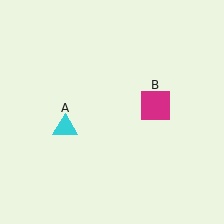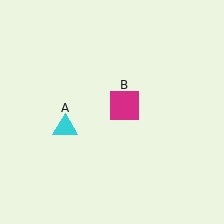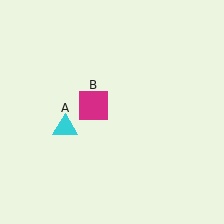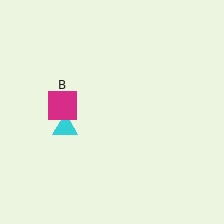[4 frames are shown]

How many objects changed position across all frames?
1 object changed position: magenta square (object B).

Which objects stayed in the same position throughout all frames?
Cyan triangle (object A) remained stationary.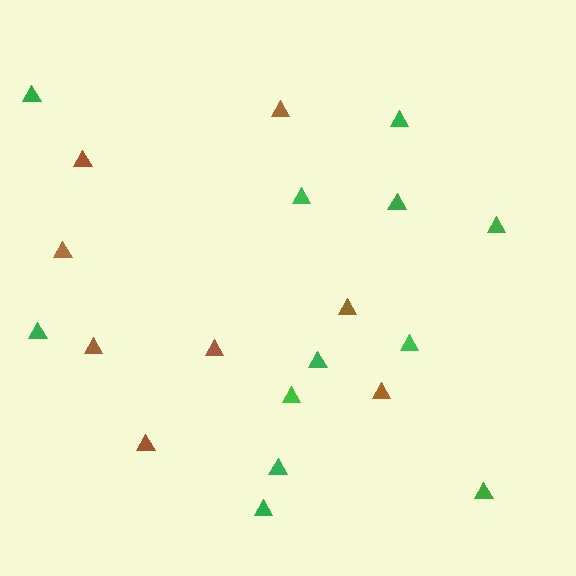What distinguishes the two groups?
There are 2 groups: one group of green triangles (12) and one group of brown triangles (8).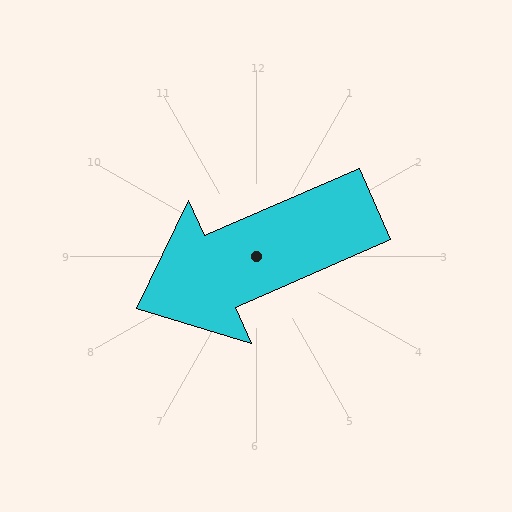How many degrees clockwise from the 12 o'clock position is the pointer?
Approximately 246 degrees.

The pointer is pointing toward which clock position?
Roughly 8 o'clock.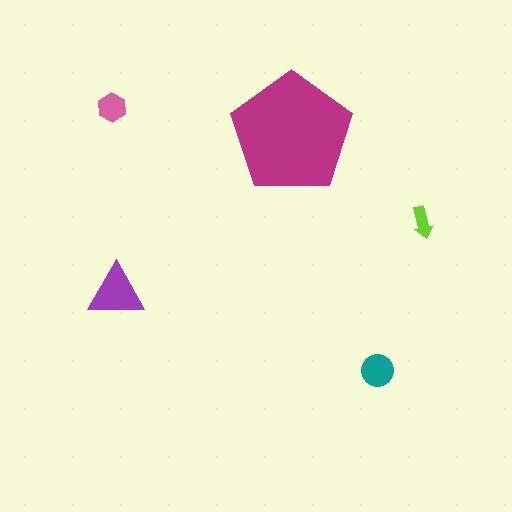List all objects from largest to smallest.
The magenta pentagon, the purple triangle, the teal circle, the pink hexagon, the lime arrow.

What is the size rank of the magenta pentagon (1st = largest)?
1st.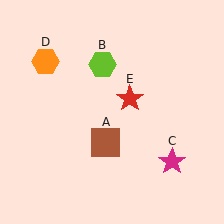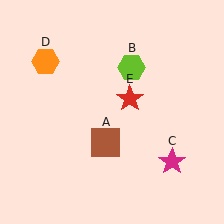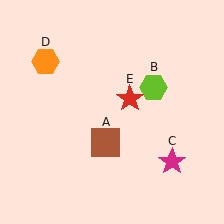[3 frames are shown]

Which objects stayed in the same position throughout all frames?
Brown square (object A) and magenta star (object C) and orange hexagon (object D) and red star (object E) remained stationary.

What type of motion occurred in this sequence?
The lime hexagon (object B) rotated clockwise around the center of the scene.